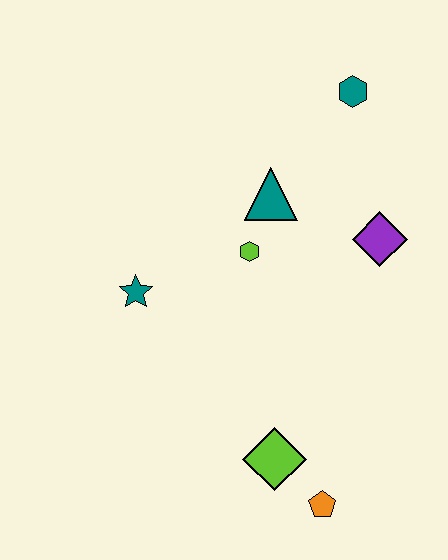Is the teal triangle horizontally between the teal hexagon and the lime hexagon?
Yes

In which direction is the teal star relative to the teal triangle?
The teal star is to the left of the teal triangle.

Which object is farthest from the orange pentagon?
The teal hexagon is farthest from the orange pentagon.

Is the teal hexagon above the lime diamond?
Yes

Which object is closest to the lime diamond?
The orange pentagon is closest to the lime diamond.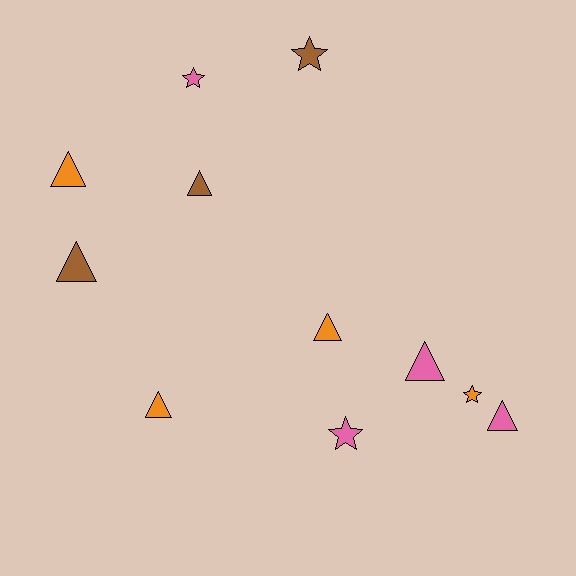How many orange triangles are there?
There are 3 orange triangles.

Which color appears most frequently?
Pink, with 4 objects.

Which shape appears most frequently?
Triangle, with 7 objects.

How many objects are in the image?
There are 11 objects.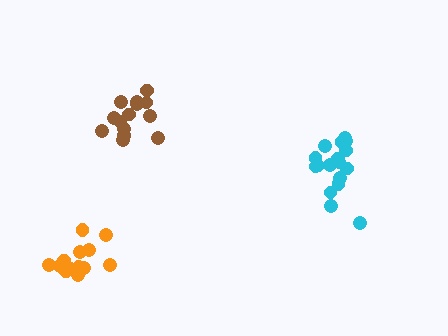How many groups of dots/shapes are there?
There are 3 groups.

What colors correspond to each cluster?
The clusters are colored: brown, cyan, orange.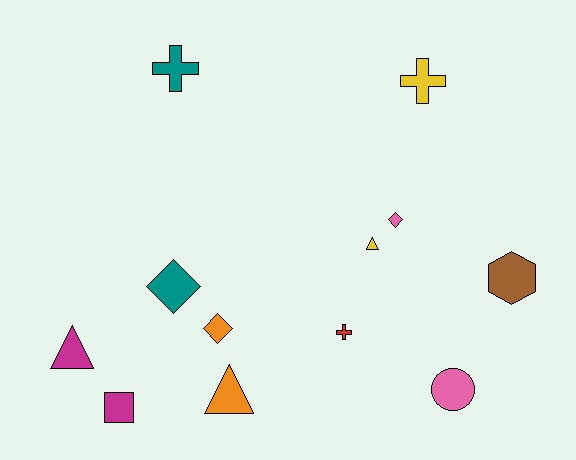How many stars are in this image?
There are no stars.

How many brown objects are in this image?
There is 1 brown object.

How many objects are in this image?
There are 12 objects.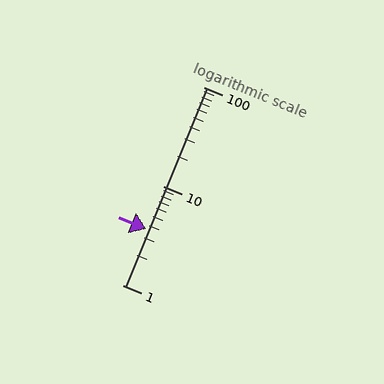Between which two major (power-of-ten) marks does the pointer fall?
The pointer is between 1 and 10.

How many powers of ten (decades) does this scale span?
The scale spans 2 decades, from 1 to 100.